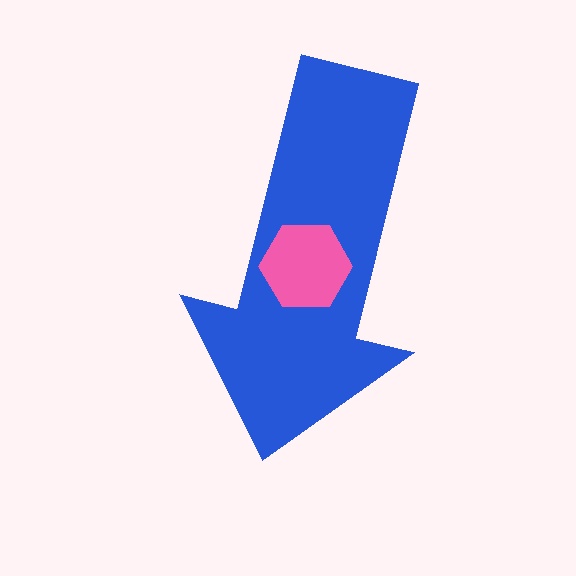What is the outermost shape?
The blue arrow.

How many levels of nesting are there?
2.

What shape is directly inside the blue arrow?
The pink hexagon.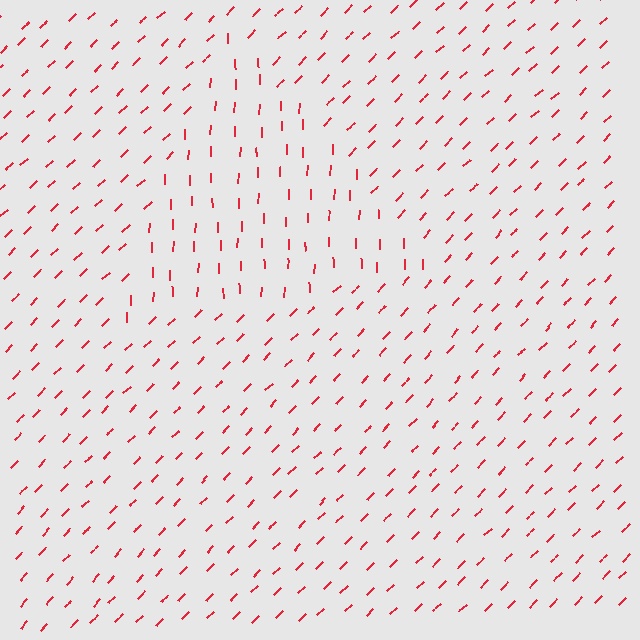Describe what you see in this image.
The image is filled with small red line segments. A triangle region in the image has lines oriented differently from the surrounding lines, creating a visible texture boundary.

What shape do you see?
I see a triangle.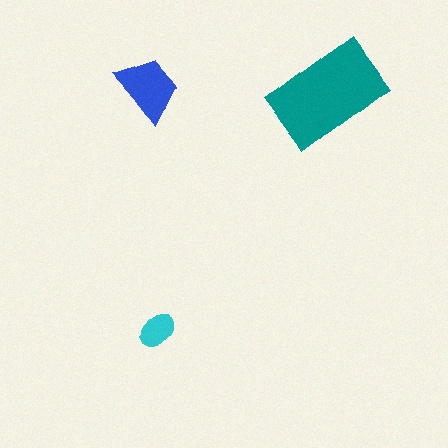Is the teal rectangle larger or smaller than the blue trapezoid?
Larger.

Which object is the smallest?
The cyan ellipse.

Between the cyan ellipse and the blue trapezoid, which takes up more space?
The blue trapezoid.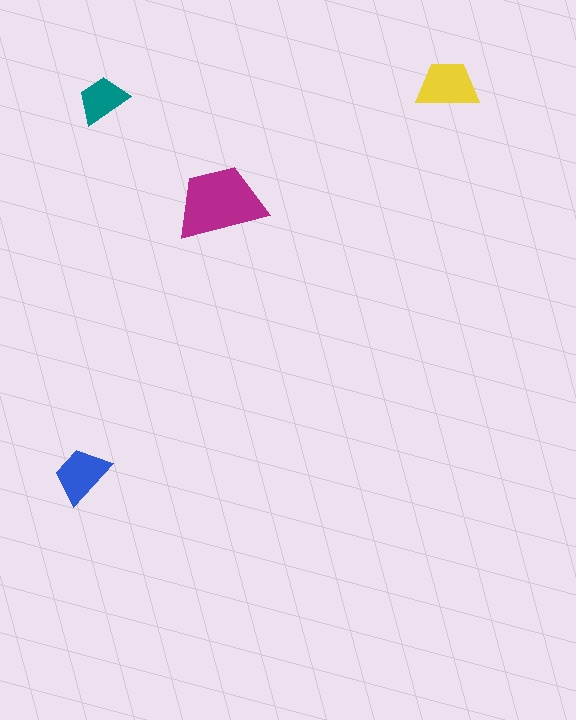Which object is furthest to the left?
The blue trapezoid is leftmost.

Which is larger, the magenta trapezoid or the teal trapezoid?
The magenta one.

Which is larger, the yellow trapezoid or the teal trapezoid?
The yellow one.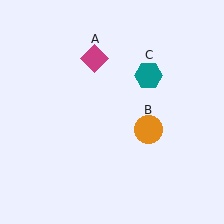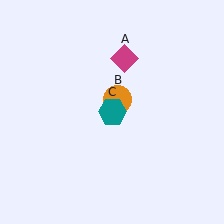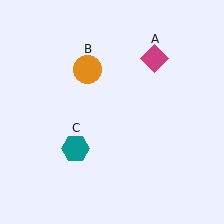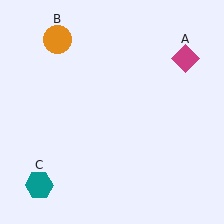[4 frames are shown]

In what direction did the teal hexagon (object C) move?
The teal hexagon (object C) moved down and to the left.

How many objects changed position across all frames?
3 objects changed position: magenta diamond (object A), orange circle (object B), teal hexagon (object C).